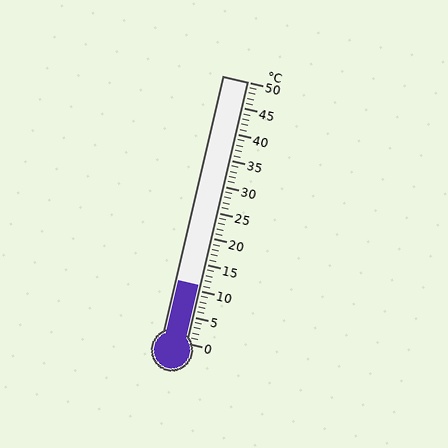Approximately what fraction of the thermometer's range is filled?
The thermometer is filled to approximately 20% of its range.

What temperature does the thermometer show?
The thermometer shows approximately 11°C.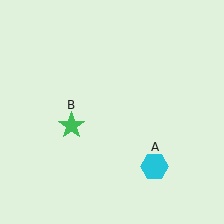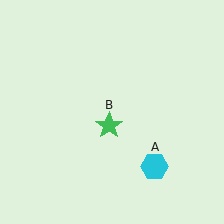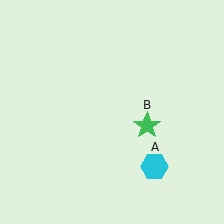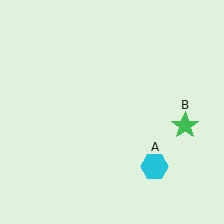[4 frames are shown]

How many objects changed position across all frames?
1 object changed position: green star (object B).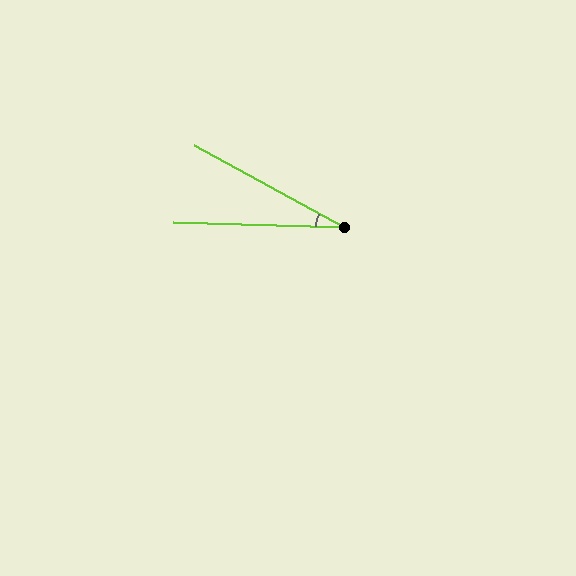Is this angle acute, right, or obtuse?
It is acute.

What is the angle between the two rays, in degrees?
Approximately 27 degrees.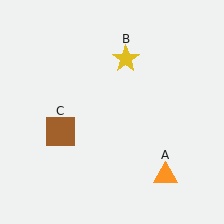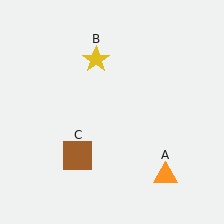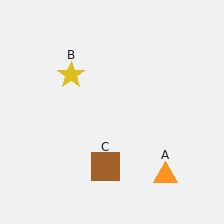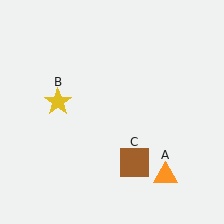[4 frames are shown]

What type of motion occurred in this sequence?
The yellow star (object B), brown square (object C) rotated counterclockwise around the center of the scene.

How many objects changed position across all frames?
2 objects changed position: yellow star (object B), brown square (object C).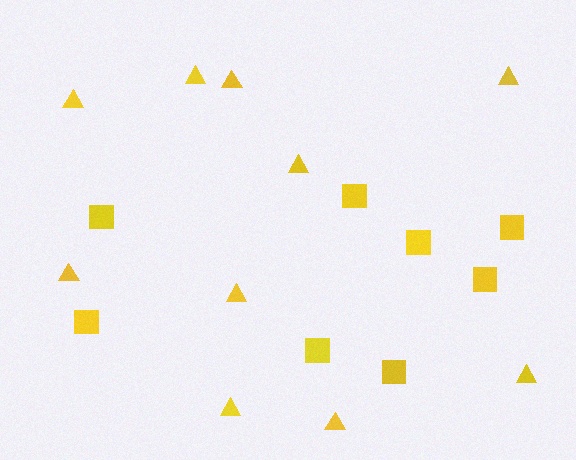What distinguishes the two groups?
There are 2 groups: one group of triangles (10) and one group of squares (8).